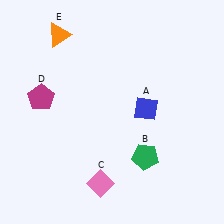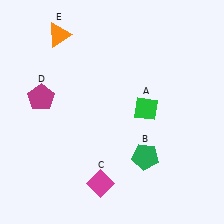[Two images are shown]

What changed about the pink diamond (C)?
In Image 1, C is pink. In Image 2, it changed to magenta.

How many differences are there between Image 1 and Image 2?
There are 2 differences between the two images.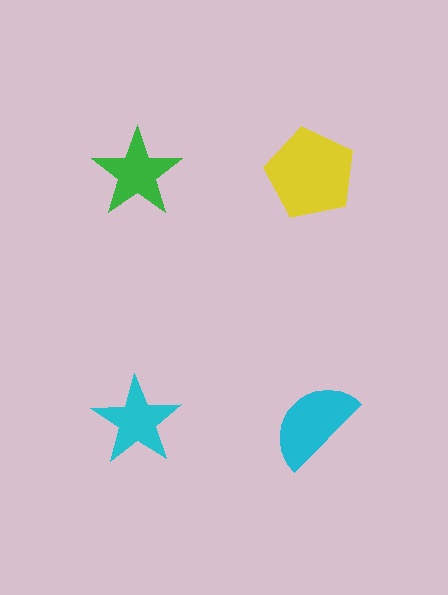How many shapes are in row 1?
2 shapes.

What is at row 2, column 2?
A cyan semicircle.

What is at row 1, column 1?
A green star.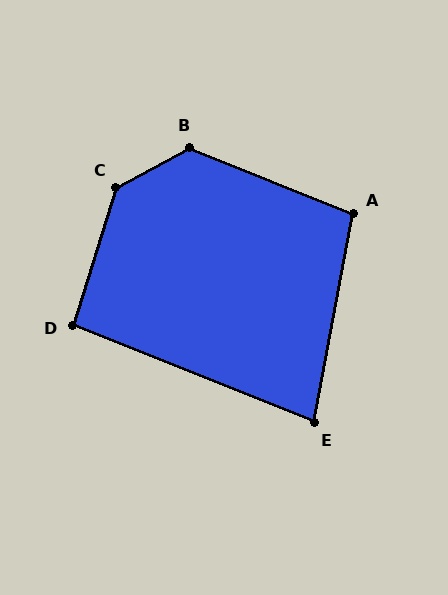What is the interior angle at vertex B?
Approximately 129 degrees (obtuse).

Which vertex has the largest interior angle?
C, at approximately 136 degrees.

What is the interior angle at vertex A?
Approximately 101 degrees (obtuse).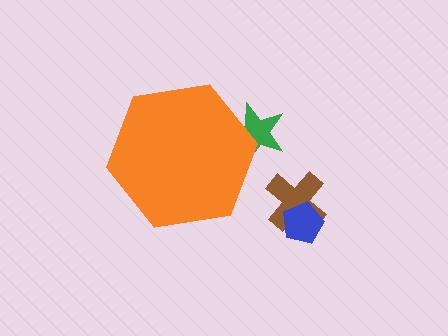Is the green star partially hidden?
Yes, the green star is partially hidden behind the orange hexagon.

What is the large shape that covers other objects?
An orange hexagon.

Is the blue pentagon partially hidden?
No, the blue pentagon is fully visible.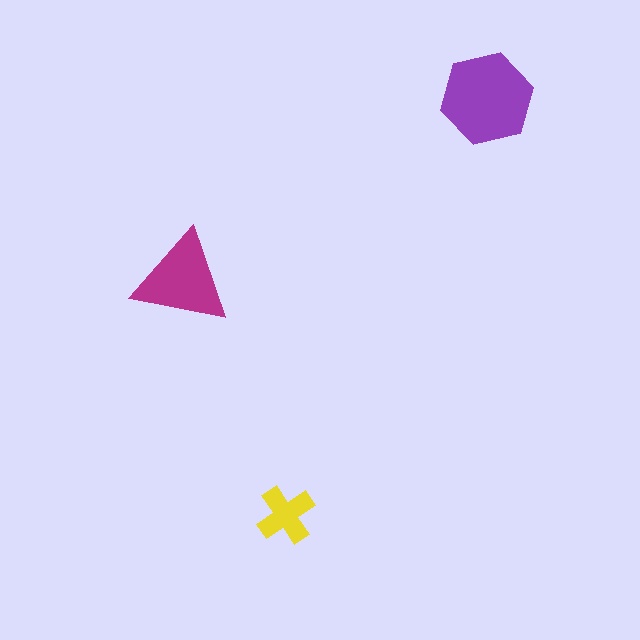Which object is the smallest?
The yellow cross.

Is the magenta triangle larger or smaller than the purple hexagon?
Smaller.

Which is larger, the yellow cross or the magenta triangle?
The magenta triangle.